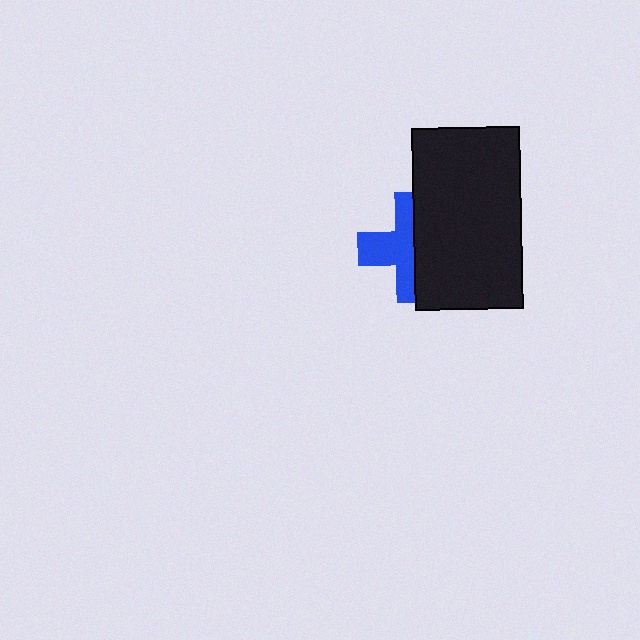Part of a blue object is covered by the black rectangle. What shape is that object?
It is a cross.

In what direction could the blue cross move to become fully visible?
The blue cross could move left. That would shift it out from behind the black rectangle entirely.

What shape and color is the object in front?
The object in front is a black rectangle.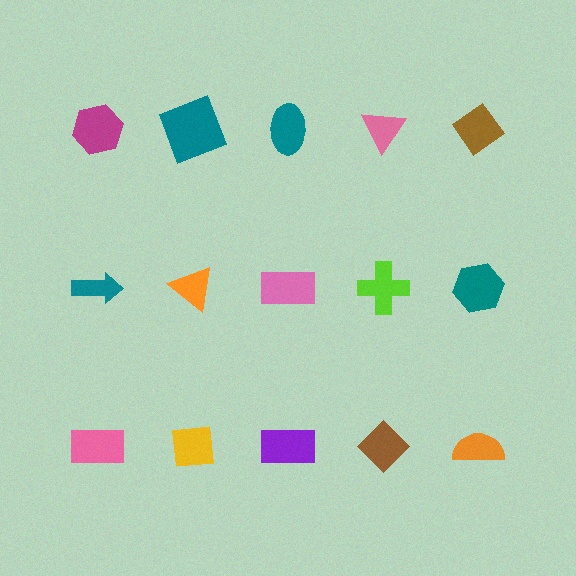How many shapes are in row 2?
5 shapes.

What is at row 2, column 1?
A teal arrow.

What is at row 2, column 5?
A teal hexagon.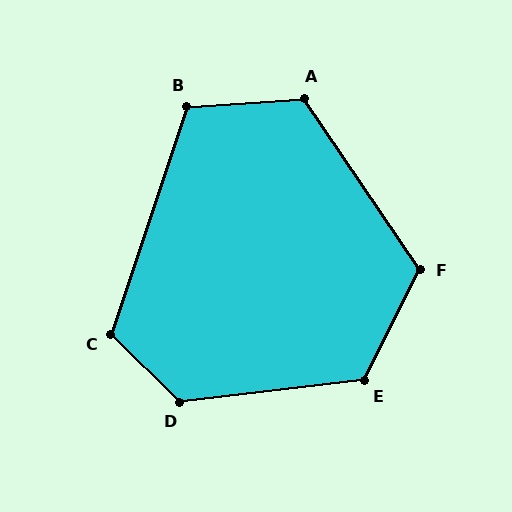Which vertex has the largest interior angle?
D, at approximately 129 degrees.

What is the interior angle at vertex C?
Approximately 116 degrees (obtuse).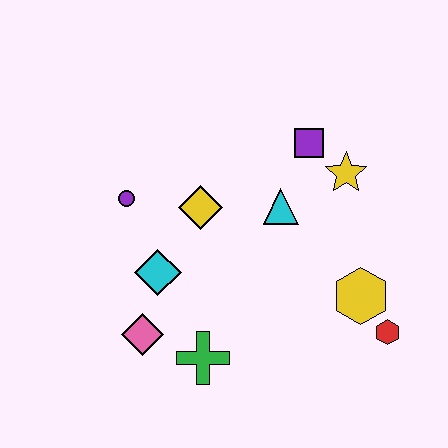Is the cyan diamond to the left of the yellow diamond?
Yes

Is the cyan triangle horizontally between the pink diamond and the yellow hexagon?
Yes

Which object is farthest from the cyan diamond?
The red hexagon is farthest from the cyan diamond.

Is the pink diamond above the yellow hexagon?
No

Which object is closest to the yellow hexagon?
The red hexagon is closest to the yellow hexagon.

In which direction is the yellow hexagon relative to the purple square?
The yellow hexagon is below the purple square.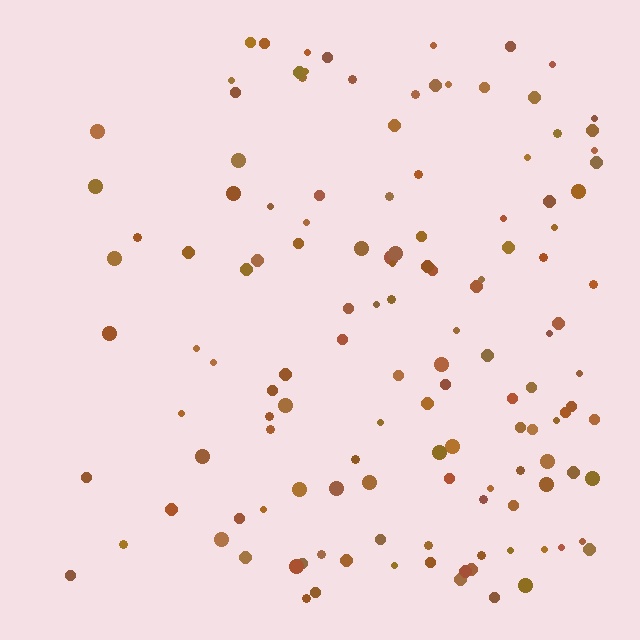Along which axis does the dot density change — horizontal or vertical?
Horizontal.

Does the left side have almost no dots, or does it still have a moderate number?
Still a moderate number, just noticeably fewer than the right.